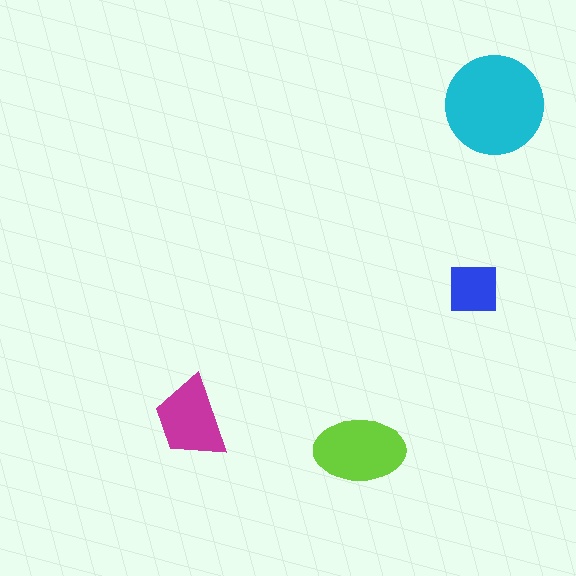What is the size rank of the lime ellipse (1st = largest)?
2nd.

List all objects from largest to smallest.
The cyan circle, the lime ellipse, the magenta trapezoid, the blue square.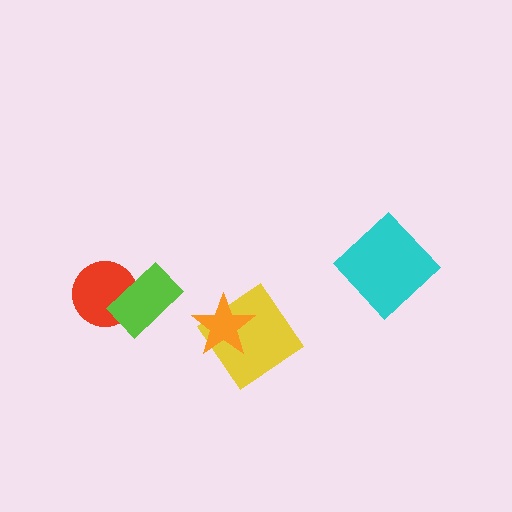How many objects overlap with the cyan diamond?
0 objects overlap with the cyan diamond.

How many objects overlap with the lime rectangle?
1 object overlaps with the lime rectangle.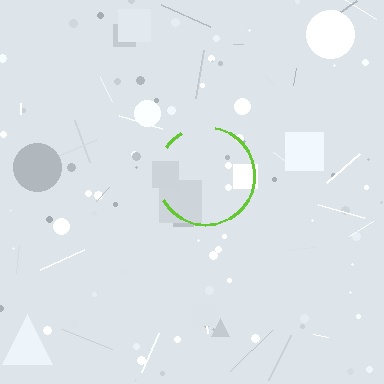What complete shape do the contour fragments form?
The contour fragments form a circle.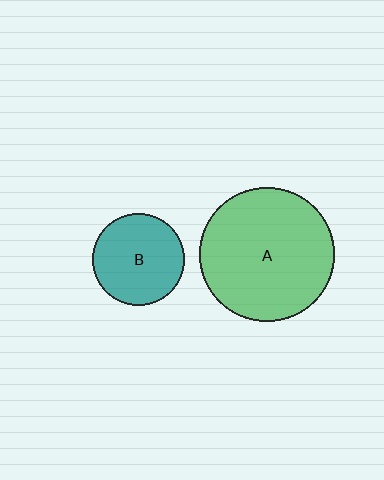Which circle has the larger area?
Circle A (green).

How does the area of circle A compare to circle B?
Approximately 2.1 times.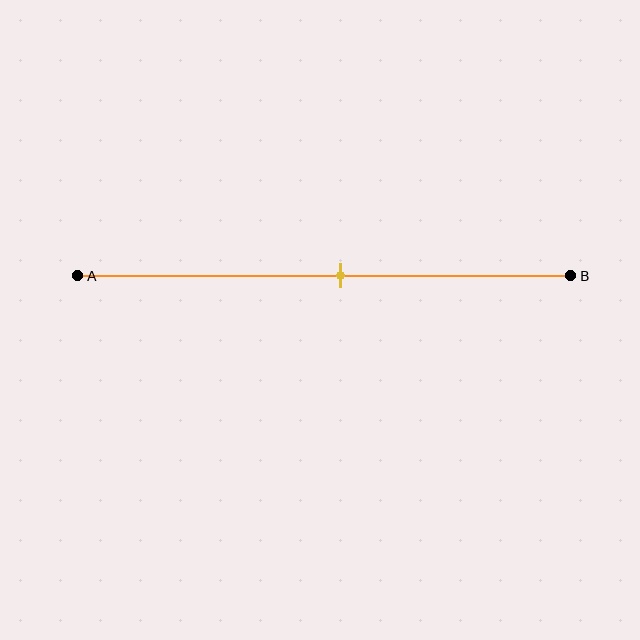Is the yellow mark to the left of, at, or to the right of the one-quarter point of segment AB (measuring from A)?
The yellow mark is to the right of the one-quarter point of segment AB.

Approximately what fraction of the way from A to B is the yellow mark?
The yellow mark is approximately 55% of the way from A to B.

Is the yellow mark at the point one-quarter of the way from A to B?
No, the mark is at about 55% from A, not at the 25% one-quarter point.